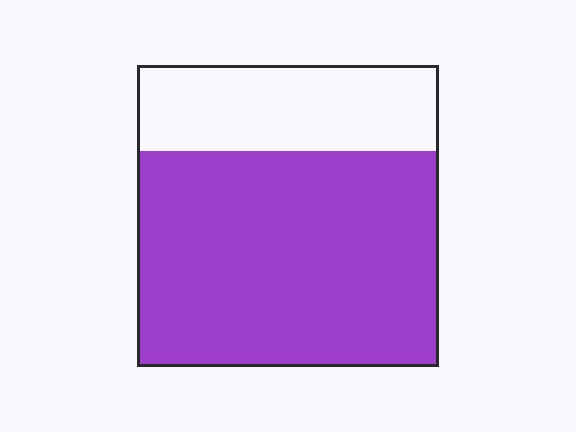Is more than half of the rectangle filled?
Yes.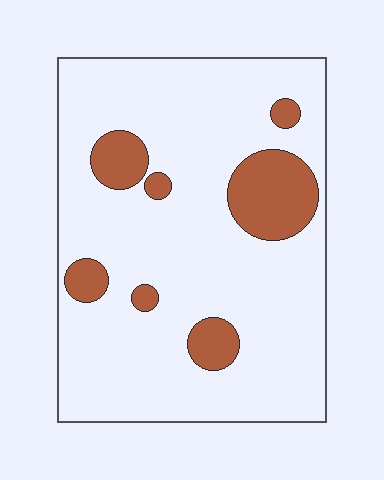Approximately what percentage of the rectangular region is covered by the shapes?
Approximately 15%.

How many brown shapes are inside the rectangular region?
7.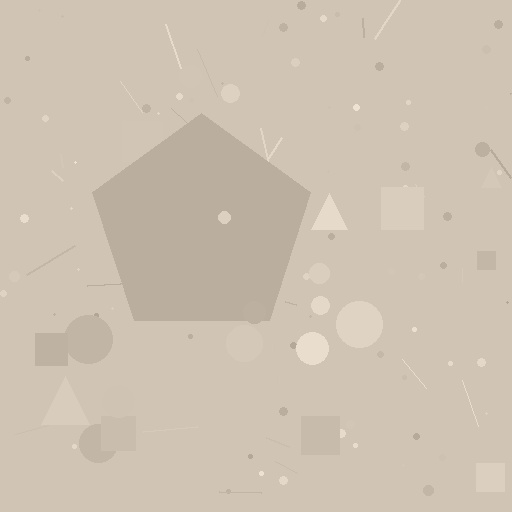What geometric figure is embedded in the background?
A pentagon is embedded in the background.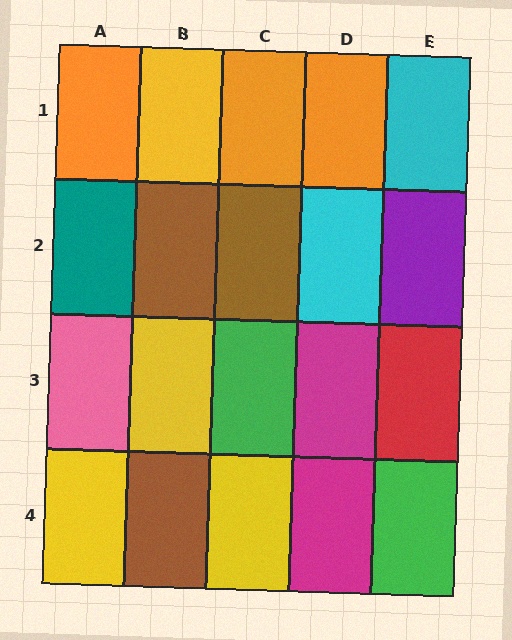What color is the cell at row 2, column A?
Teal.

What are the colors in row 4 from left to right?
Yellow, brown, yellow, magenta, green.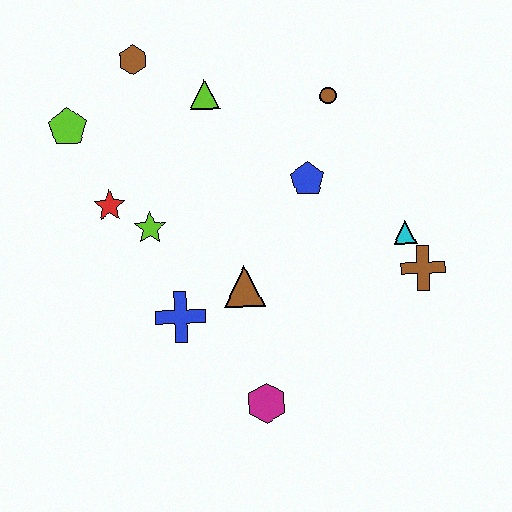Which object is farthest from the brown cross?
The lime pentagon is farthest from the brown cross.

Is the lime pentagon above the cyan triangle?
Yes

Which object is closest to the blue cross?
The brown triangle is closest to the blue cross.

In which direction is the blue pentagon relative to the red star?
The blue pentagon is to the right of the red star.